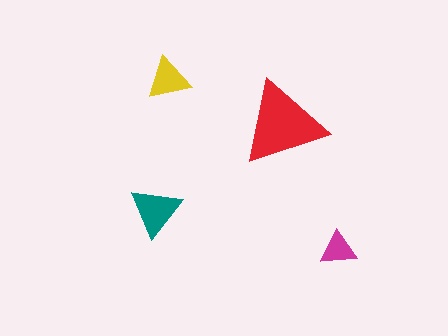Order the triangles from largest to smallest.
the red one, the teal one, the yellow one, the magenta one.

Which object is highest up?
The yellow triangle is topmost.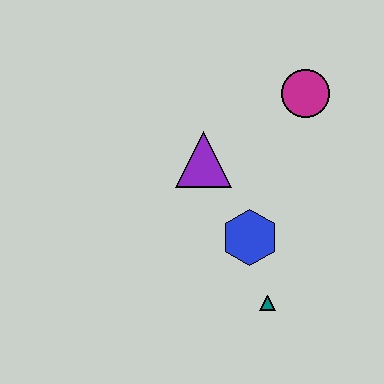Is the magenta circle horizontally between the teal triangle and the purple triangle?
No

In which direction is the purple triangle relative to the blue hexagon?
The purple triangle is above the blue hexagon.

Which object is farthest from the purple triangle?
The teal triangle is farthest from the purple triangle.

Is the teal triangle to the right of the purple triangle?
Yes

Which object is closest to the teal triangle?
The blue hexagon is closest to the teal triangle.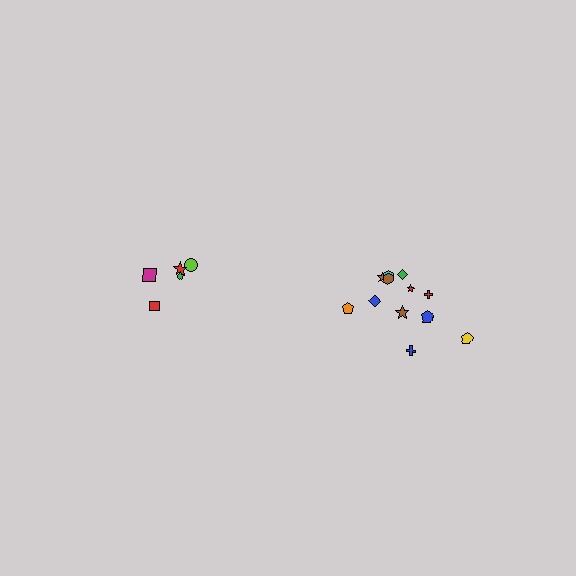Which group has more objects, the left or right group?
The right group.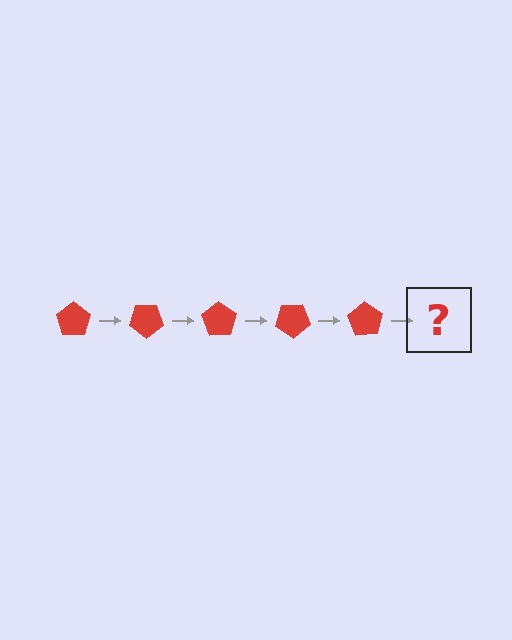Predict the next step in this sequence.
The next step is a red pentagon rotated 175 degrees.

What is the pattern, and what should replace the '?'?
The pattern is that the pentagon rotates 35 degrees each step. The '?' should be a red pentagon rotated 175 degrees.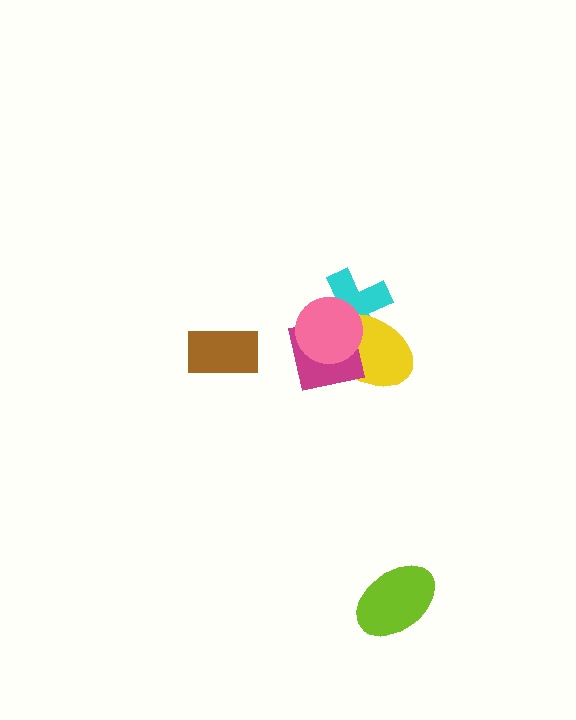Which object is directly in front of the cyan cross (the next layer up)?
The yellow ellipse is directly in front of the cyan cross.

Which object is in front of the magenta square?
The pink circle is in front of the magenta square.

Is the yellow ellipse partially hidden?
Yes, it is partially covered by another shape.